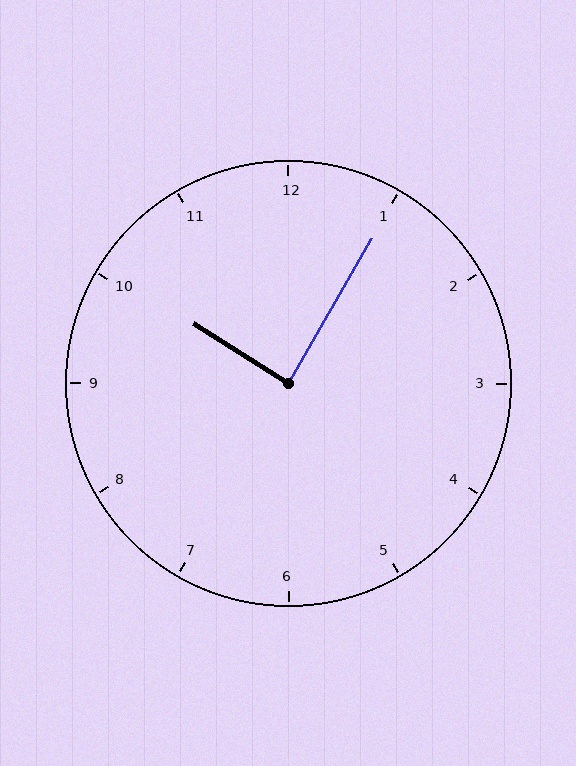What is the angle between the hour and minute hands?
Approximately 88 degrees.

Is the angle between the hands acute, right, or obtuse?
It is right.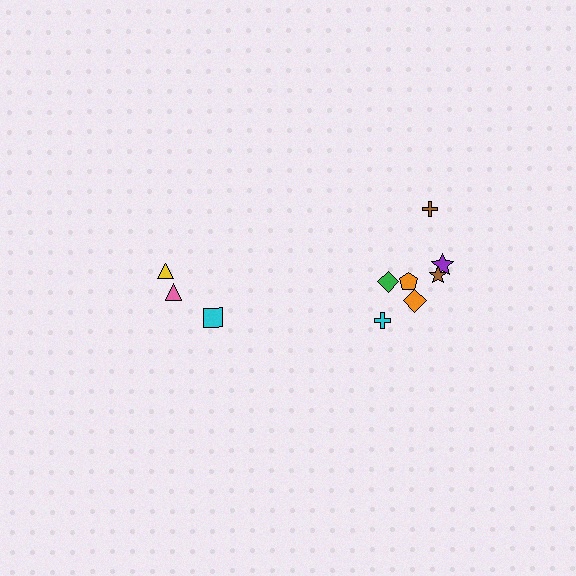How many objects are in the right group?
There are 7 objects.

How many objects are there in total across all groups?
There are 10 objects.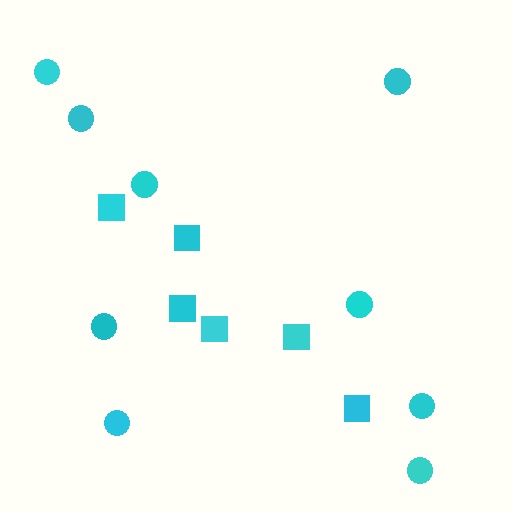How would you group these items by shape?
There are 2 groups: one group of squares (6) and one group of circles (9).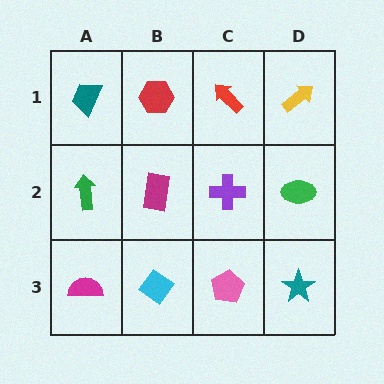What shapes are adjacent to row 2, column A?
A teal trapezoid (row 1, column A), a magenta semicircle (row 3, column A), a magenta rectangle (row 2, column B).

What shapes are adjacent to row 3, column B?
A magenta rectangle (row 2, column B), a magenta semicircle (row 3, column A), a pink pentagon (row 3, column C).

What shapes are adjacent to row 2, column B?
A red hexagon (row 1, column B), a cyan diamond (row 3, column B), a green arrow (row 2, column A), a purple cross (row 2, column C).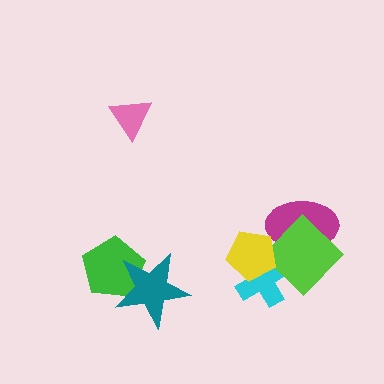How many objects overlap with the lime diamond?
2 objects overlap with the lime diamond.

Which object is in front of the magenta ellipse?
The lime diamond is in front of the magenta ellipse.